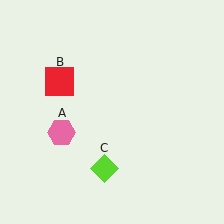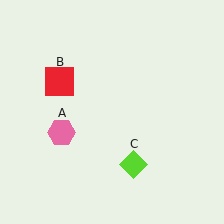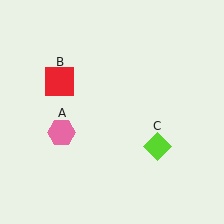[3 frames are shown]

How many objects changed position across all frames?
1 object changed position: lime diamond (object C).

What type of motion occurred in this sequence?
The lime diamond (object C) rotated counterclockwise around the center of the scene.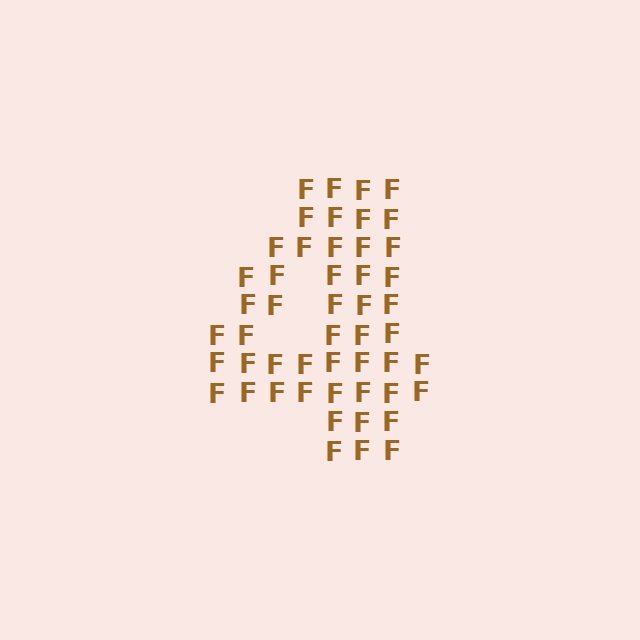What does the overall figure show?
The overall figure shows the digit 4.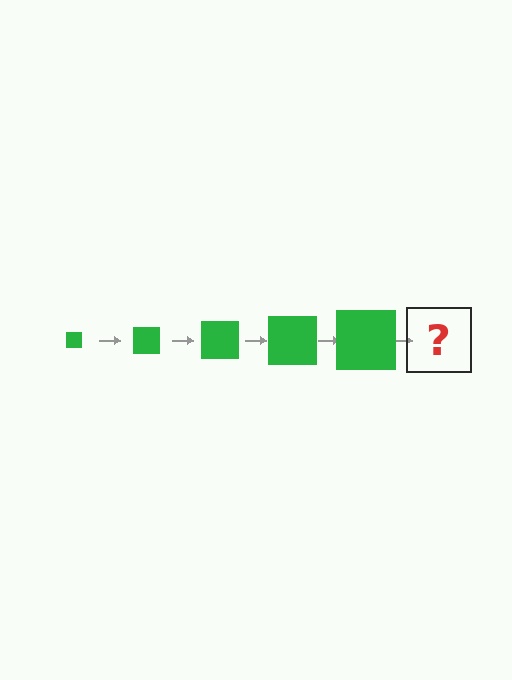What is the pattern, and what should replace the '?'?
The pattern is that the square gets progressively larger each step. The '?' should be a green square, larger than the previous one.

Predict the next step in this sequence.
The next step is a green square, larger than the previous one.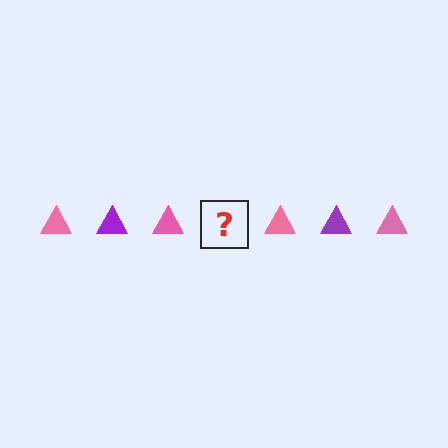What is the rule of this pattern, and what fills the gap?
The rule is that the pattern cycles through pink, purple triangles. The gap should be filled with a purple triangle.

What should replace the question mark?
The question mark should be replaced with a purple triangle.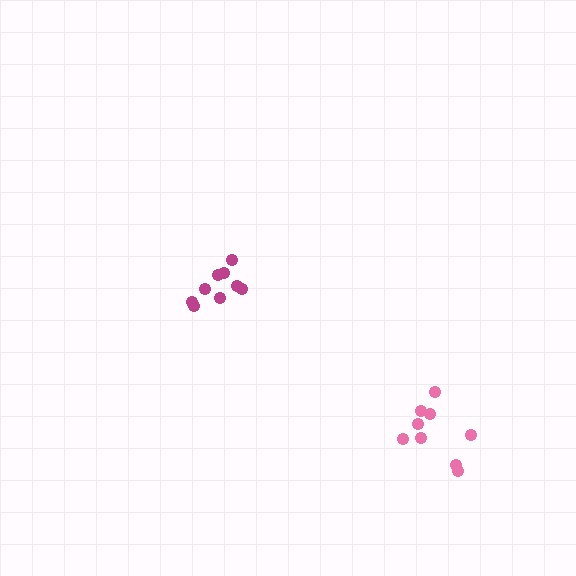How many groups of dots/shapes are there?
There are 2 groups.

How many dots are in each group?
Group 1: 9 dots, Group 2: 9 dots (18 total).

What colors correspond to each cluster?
The clusters are colored: magenta, pink.